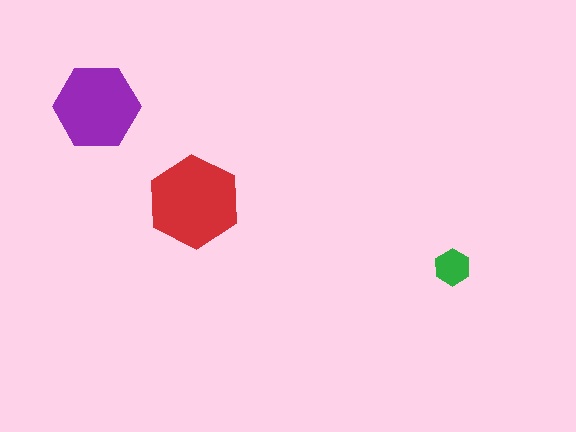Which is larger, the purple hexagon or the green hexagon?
The purple one.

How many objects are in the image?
There are 3 objects in the image.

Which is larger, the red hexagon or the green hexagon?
The red one.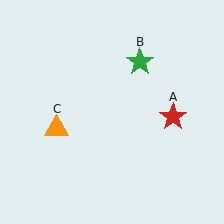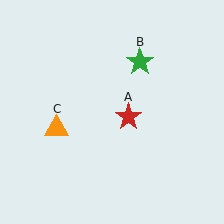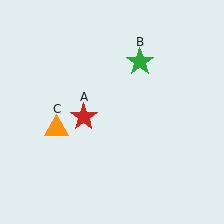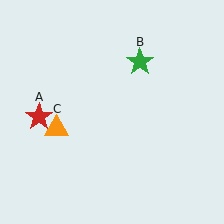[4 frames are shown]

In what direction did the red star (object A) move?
The red star (object A) moved left.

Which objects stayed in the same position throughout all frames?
Green star (object B) and orange triangle (object C) remained stationary.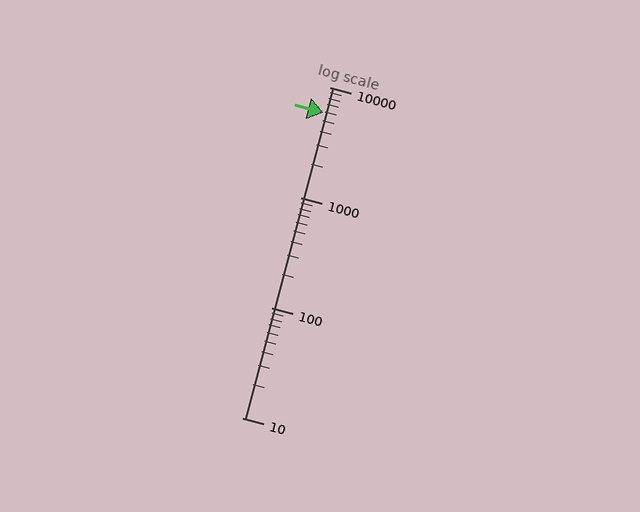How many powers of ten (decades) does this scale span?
The scale spans 3 decades, from 10 to 10000.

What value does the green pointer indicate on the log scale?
The pointer indicates approximately 5900.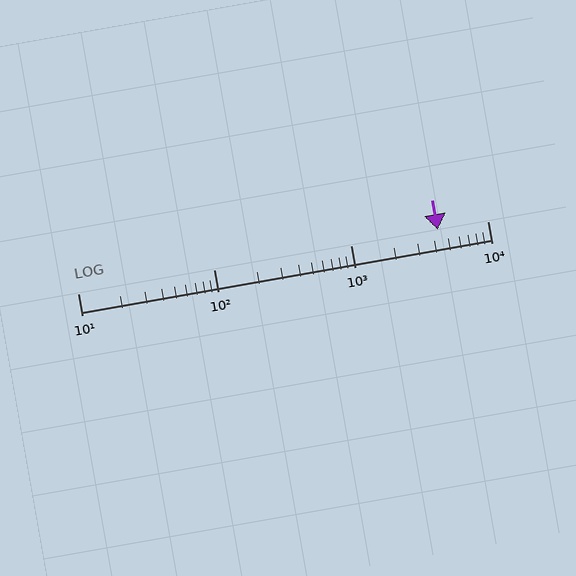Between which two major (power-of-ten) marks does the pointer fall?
The pointer is between 1000 and 10000.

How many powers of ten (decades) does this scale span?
The scale spans 3 decades, from 10 to 10000.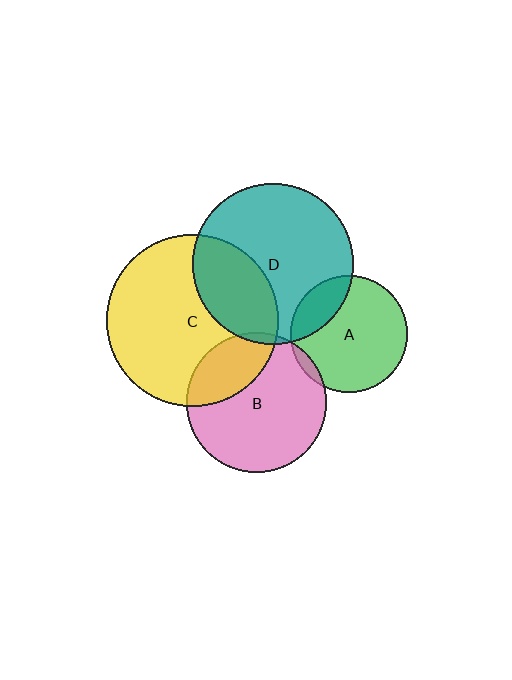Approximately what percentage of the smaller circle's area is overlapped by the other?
Approximately 5%.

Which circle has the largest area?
Circle C (yellow).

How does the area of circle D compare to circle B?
Approximately 1.3 times.